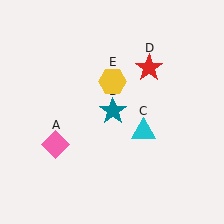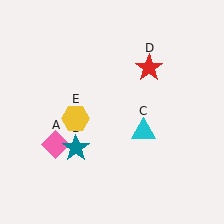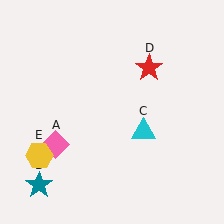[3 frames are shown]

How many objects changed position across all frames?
2 objects changed position: teal star (object B), yellow hexagon (object E).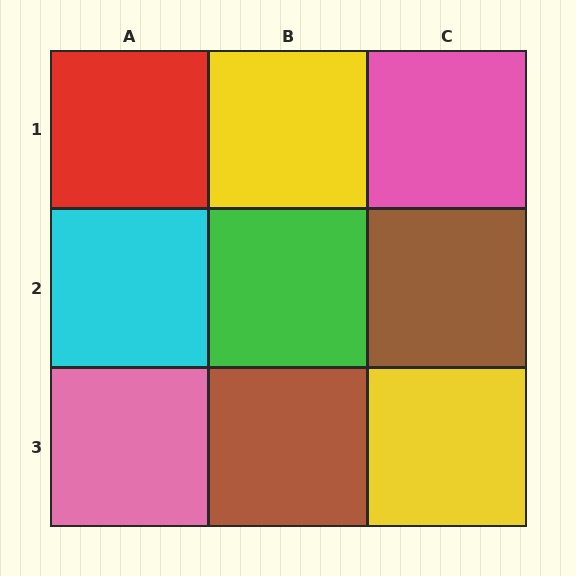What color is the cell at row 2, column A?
Cyan.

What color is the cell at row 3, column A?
Pink.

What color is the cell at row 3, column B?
Brown.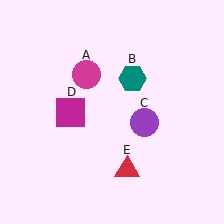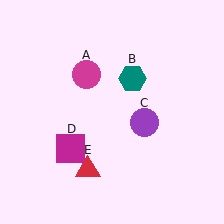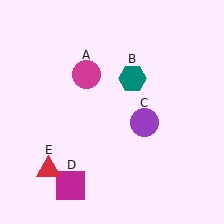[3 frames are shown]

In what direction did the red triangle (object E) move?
The red triangle (object E) moved left.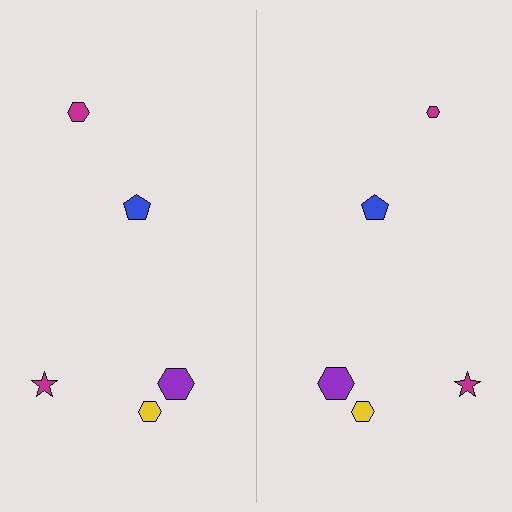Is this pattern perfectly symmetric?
No, the pattern is not perfectly symmetric. The magenta hexagon on the right side has a different size than its mirror counterpart.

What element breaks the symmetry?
The magenta hexagon on the right side has a different size than its mirror counterpart.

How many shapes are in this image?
There are 10 shapes in this image.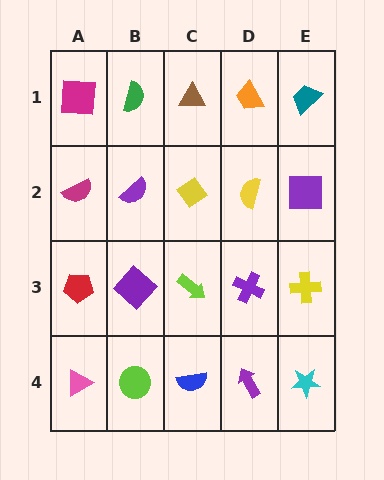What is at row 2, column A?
A magenta semicircle.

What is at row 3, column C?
A lime arrow.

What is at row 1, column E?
A teal trapezoid.